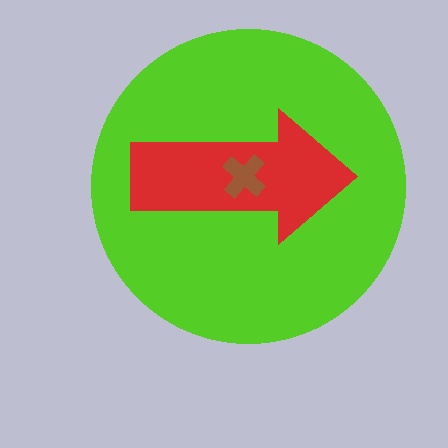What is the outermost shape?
The lime circle.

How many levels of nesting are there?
3.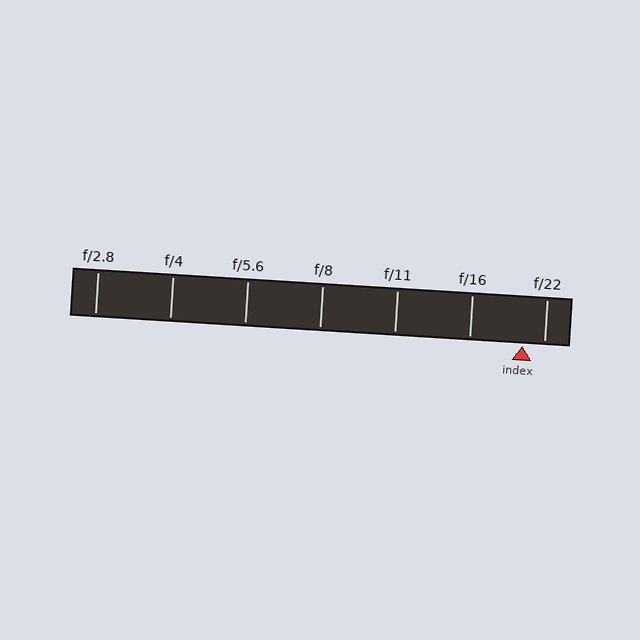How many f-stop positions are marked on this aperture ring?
There are 7 f-stop positions marked.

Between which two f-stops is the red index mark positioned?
The index mark is between f/16 and f/22.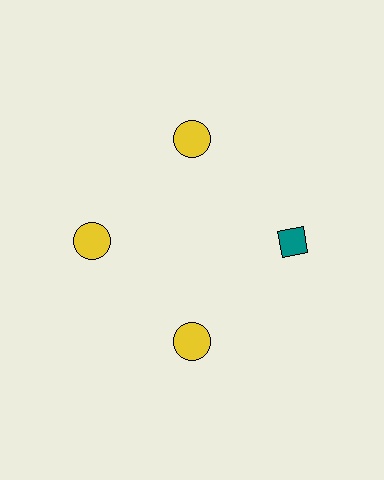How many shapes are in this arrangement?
There are 4 shapes arranged in a ring pattern.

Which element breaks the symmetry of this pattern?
The teal diamond at roughly the 3 o'clock position breaks the symmetry. All other shapes are yellow circles.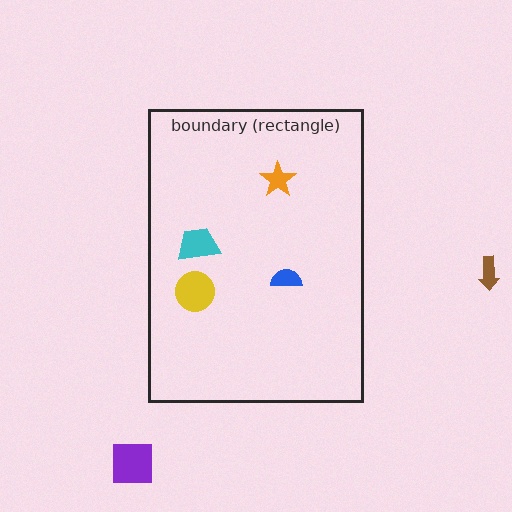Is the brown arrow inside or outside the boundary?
Outside.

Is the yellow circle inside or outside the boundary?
Inside.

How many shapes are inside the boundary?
4 inside, 2 outside.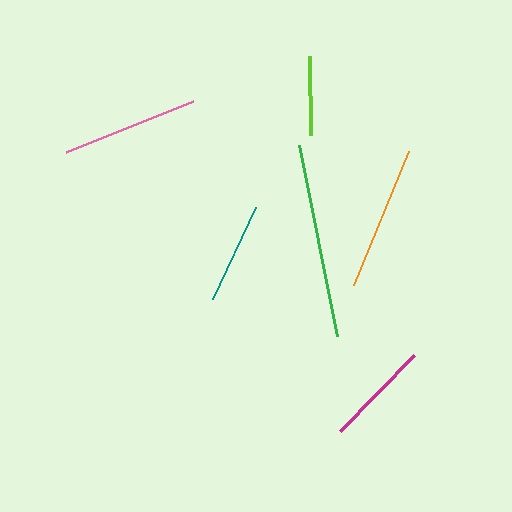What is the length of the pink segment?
The pink segment is approximately 137 pixels long.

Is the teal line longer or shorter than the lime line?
The teal line is longer than the lime line.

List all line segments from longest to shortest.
From longest to shortest: green, orange, pink, magenta, teal, lime.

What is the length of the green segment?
The green segment is approximately 195 pixels long.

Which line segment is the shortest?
The lime line is the shortest at approximately 78 pixels.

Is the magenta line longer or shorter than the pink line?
The pink line is longer than the magenta line.